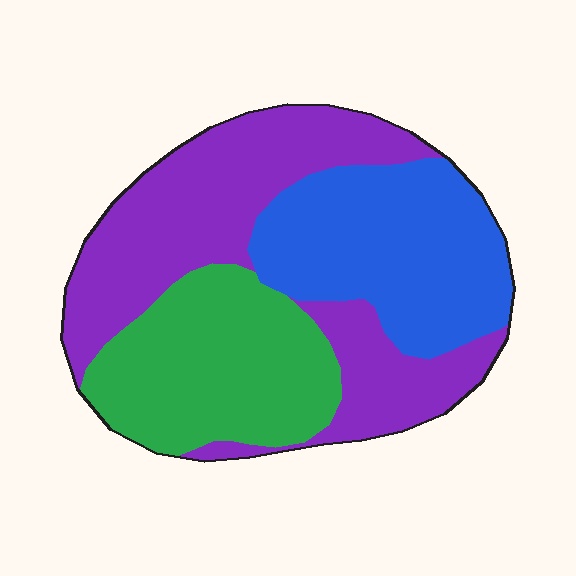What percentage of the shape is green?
Green takes up between a quarter and a half of the shape.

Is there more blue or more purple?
Purple.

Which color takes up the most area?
Purple, at roughly 40%.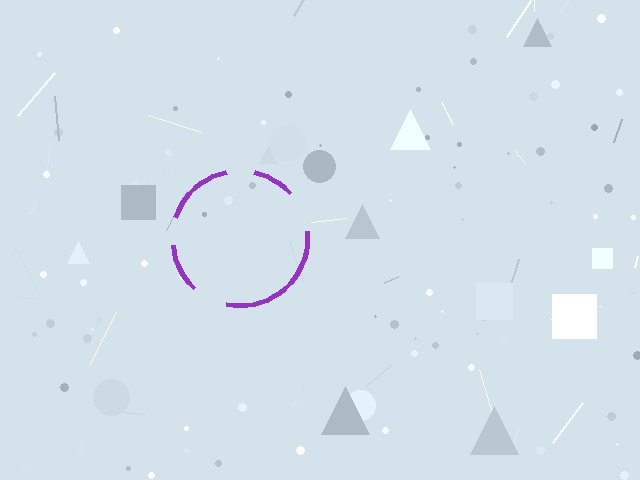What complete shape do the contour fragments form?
The contour fragments form a circle.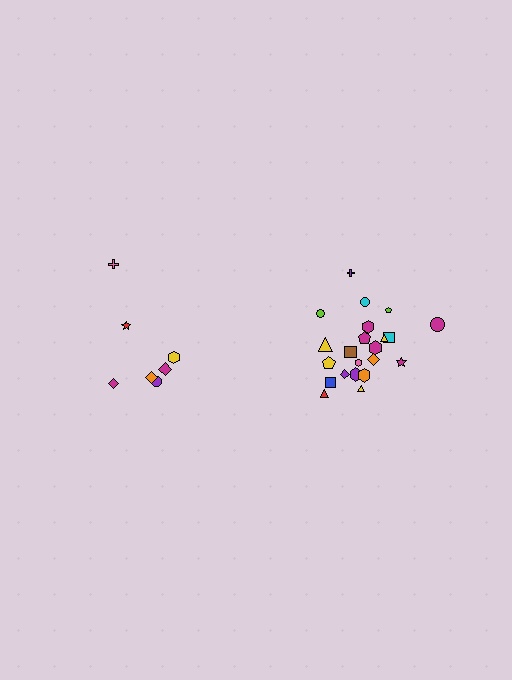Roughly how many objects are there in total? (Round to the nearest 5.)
Roughly 30 objects in total.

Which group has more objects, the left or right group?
The right group.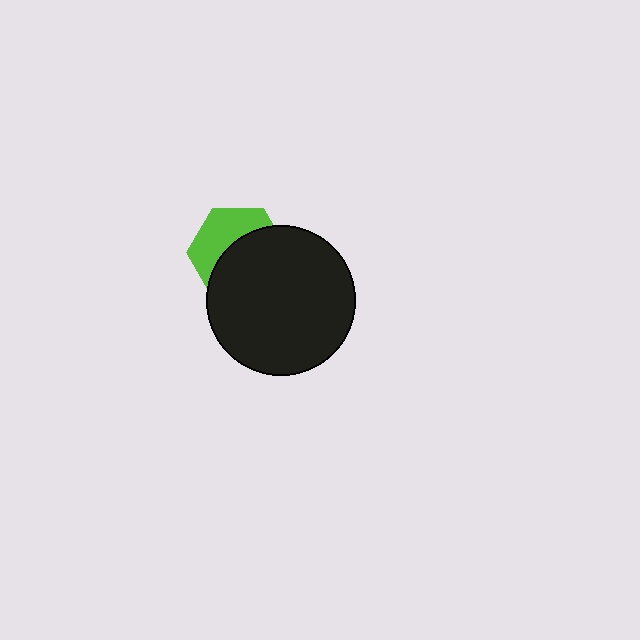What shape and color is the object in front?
The object in front is a black circle.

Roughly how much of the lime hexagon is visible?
A small part of it is visible (roughly 42%).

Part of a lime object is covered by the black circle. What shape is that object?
It is a hexagon.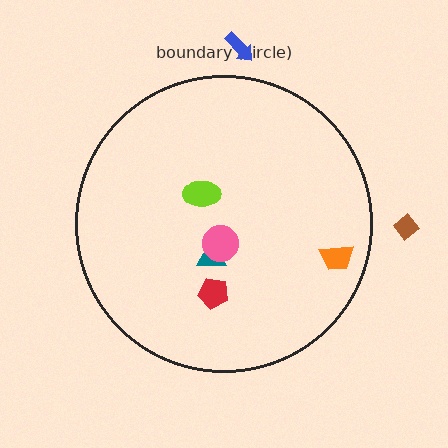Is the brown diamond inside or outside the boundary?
Outside.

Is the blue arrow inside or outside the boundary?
Outside.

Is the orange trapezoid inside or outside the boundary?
Inside.